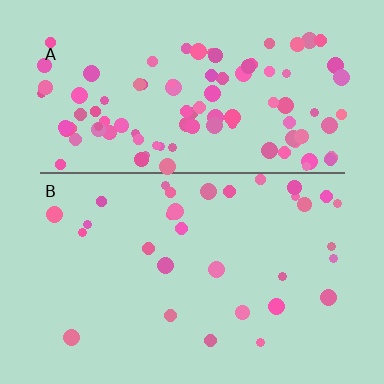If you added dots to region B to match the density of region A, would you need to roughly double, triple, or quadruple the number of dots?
Approximately triple.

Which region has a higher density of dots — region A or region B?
A (the top).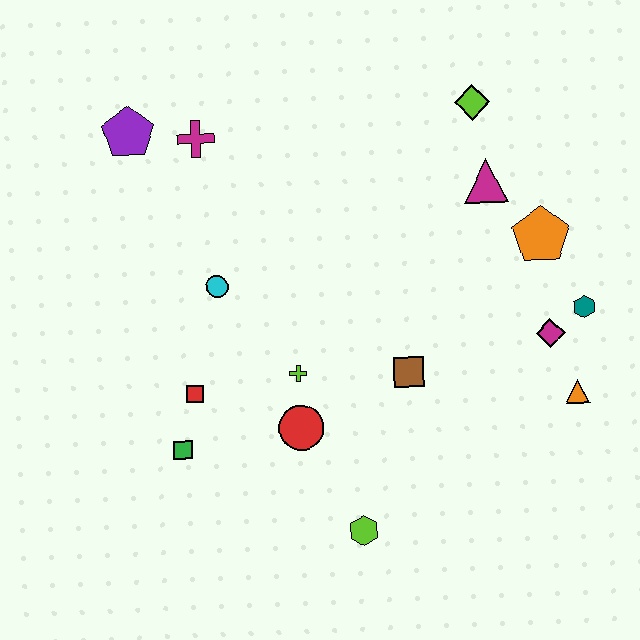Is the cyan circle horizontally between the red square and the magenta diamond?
Yes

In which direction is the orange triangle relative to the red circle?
The orange triangle is to the right of the red circle.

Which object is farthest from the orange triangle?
The purple pentagon is farthest from the orange triangle.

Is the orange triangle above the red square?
No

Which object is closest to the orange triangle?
The magenta diamond is closest to the orange triangle.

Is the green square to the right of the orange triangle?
No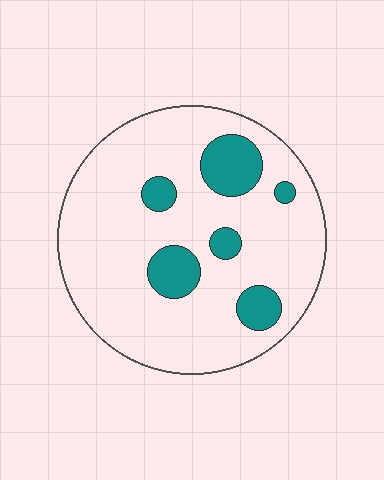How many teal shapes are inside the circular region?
6.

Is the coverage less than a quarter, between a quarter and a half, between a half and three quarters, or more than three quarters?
Less than a quarter.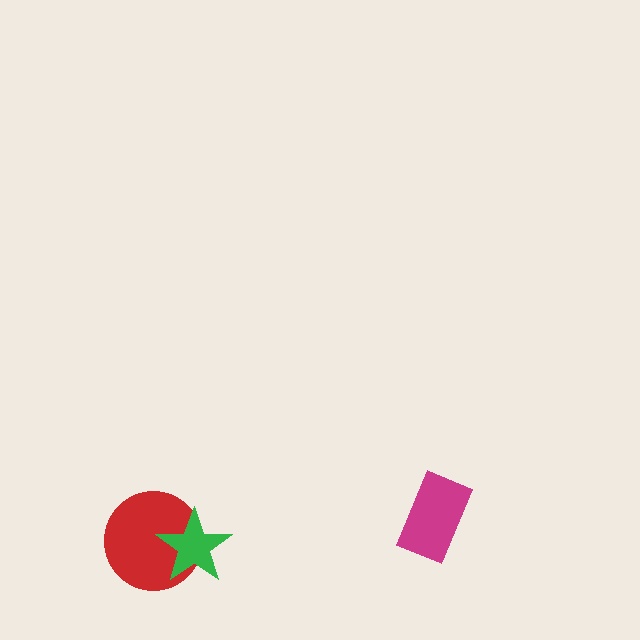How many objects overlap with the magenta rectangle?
0 objects overlap with the magenta rectangle.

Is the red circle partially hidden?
Yes, it is partially covered by another shape.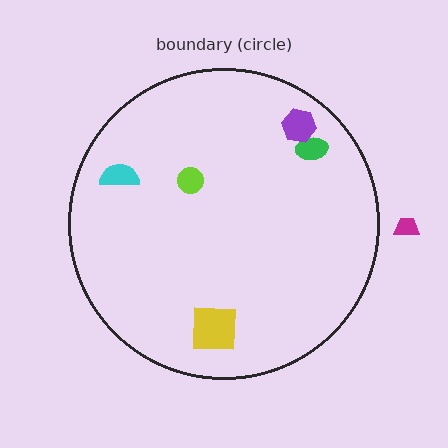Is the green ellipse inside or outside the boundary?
Inside.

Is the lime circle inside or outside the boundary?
Inside.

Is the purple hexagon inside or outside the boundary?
Inside.